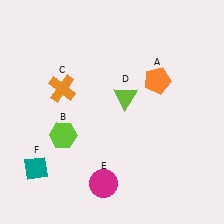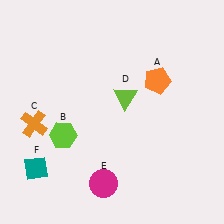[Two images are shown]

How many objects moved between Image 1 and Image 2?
1 object moved between the two images.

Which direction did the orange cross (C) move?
The orange cross (C) moved down.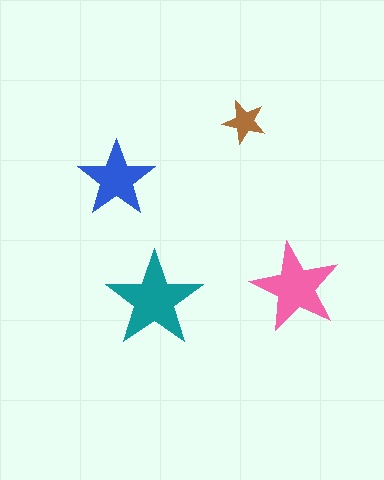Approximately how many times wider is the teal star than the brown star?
About 2 times wider.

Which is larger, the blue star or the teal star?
The teal one.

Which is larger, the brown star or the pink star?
The pink one.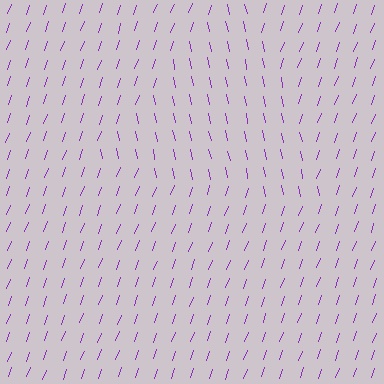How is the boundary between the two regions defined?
The boundary is defined purely by a change in line orientation (approximately 32 degrees difference). All lines are the same color and thickness.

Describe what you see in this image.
The image is filled with small purple line segments. A triangle region in the image has lines oriented differently from the surrounding lines, creating a visible texture boundary.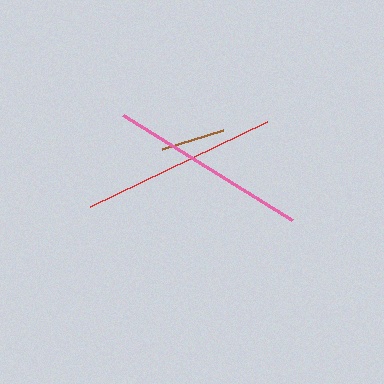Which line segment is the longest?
The pink line is the longest at approximately 199 pixels.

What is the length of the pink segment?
The pink segment is approximately 199 pixels long.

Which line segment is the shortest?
The brown line is the shortest at approximately 63 pixels.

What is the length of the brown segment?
The brown segment is approximately 63 pixels long.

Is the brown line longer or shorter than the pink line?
The pink line is longer than the brown line.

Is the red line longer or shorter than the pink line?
The pink line is longer than the red line.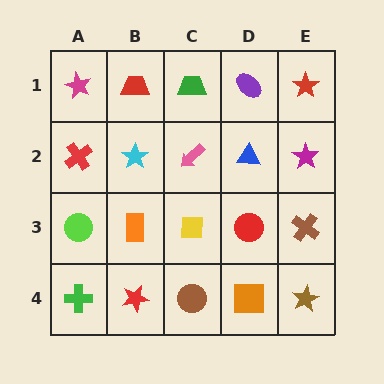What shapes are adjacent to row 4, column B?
An orange rectangle (row 3, column B), a green cross (row 4, column A), a brown circle (row 4, column C).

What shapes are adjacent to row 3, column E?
A magenta star (row 2, column E), a brown star (row 4, column E), a red circle (row 3, column D).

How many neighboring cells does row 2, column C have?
4.